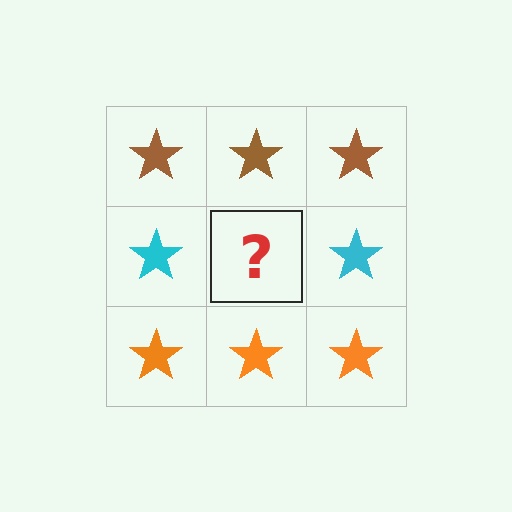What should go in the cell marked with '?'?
The missing cell should contain a cyan star.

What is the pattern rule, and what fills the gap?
The rule is that each row has a consistent color. The gap should be filled with a cyan star.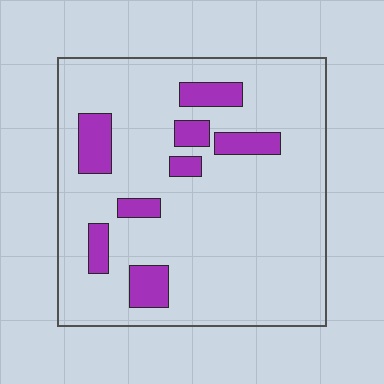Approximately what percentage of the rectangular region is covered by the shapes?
Approximately 15%.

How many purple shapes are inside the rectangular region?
8.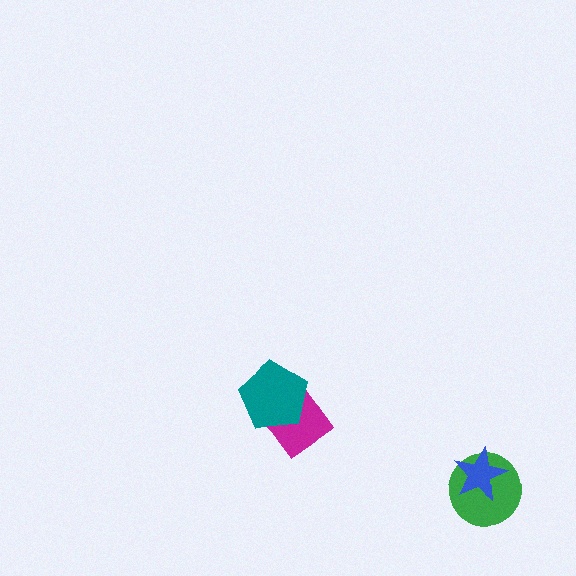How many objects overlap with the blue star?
1 object overlaps with the blue star.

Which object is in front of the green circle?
The blue star is in front of the green circle.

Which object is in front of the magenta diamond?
The teal pentagon is in front of the magenta diamond.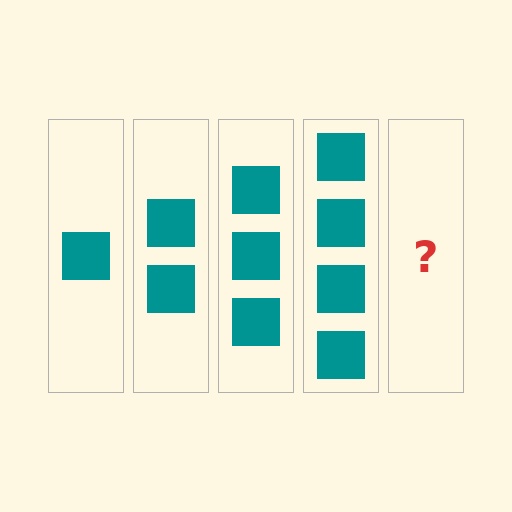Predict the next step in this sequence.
The next step is 5 squares.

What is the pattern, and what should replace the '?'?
The pattern is that each step adds one more square. The '?' should be 5 squares.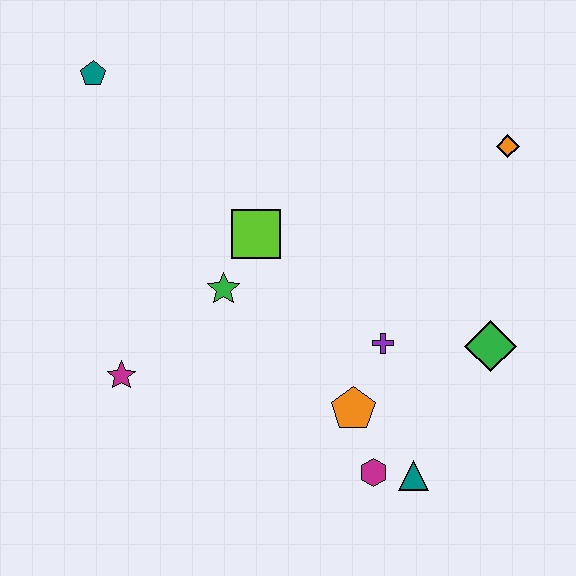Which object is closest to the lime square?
The green star is closest to the lime square.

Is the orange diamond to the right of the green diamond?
Yes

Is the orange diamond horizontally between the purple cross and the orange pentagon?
No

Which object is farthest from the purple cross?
The teal pentagon is farthest from the purple cross.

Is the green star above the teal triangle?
Yes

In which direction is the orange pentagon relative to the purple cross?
The orange pentagon is below the purple cross.